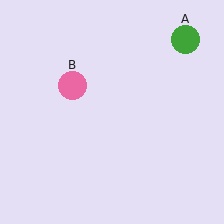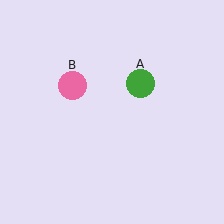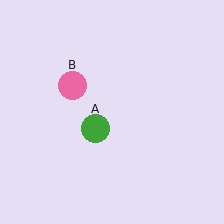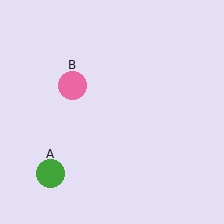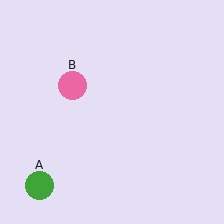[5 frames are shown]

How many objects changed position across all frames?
1 object changed position: green circle (object A).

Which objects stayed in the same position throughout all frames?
Pink circle (object B) remained stationary.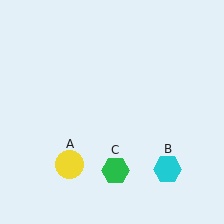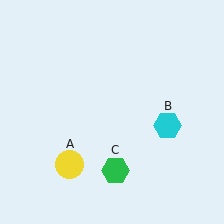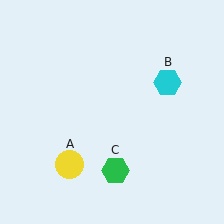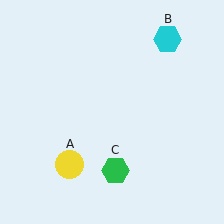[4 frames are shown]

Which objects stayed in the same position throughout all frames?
Yellow circle (object A) and green hexagon (object C) remained stationary.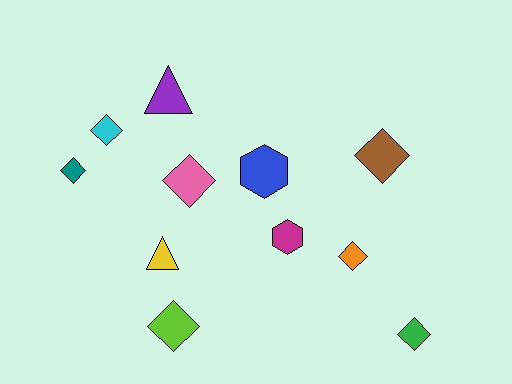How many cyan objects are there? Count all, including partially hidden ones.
There is 1 cyan object.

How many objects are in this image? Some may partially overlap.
There are 11 objects.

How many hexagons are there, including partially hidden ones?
There are 2 hexagons.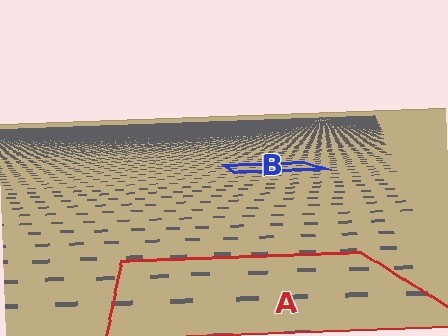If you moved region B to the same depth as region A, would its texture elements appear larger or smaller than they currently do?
They would appear larger. At a closer depth, the same texture elements are projected at a bigger on-screen size.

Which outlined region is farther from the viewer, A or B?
Region B is farther from the viewer — the texture elements inside it appear smaller and more densely packed.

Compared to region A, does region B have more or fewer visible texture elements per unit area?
Region B has more texture elements per unit area — they are packed more densely because it is farther away.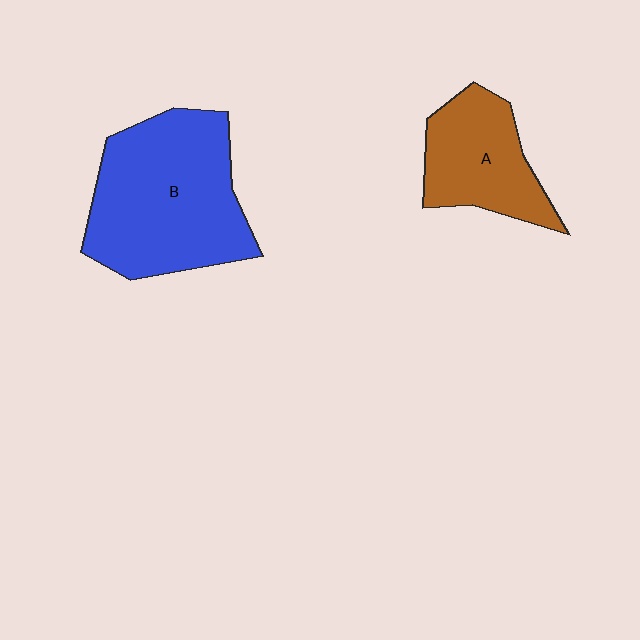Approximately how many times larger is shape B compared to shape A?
Approximately 1.8 times.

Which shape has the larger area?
Shape B (blue).